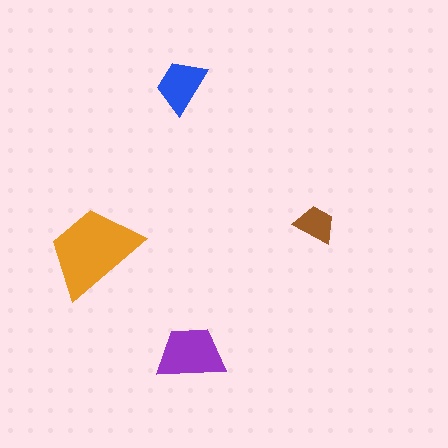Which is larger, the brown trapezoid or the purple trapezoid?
The purple one.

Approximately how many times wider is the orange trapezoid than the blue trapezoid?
About 1.5 times wider.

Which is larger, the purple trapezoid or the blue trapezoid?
The purple one.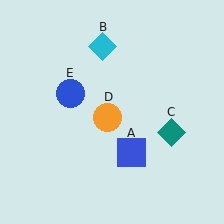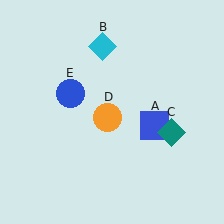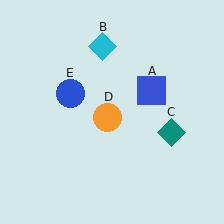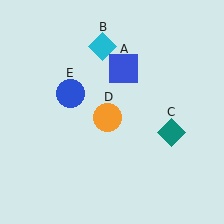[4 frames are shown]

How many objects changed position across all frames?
1 object changed position: blue square (object A).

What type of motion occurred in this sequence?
The blue square (object A) rotated counterclockwise around the center of the scene.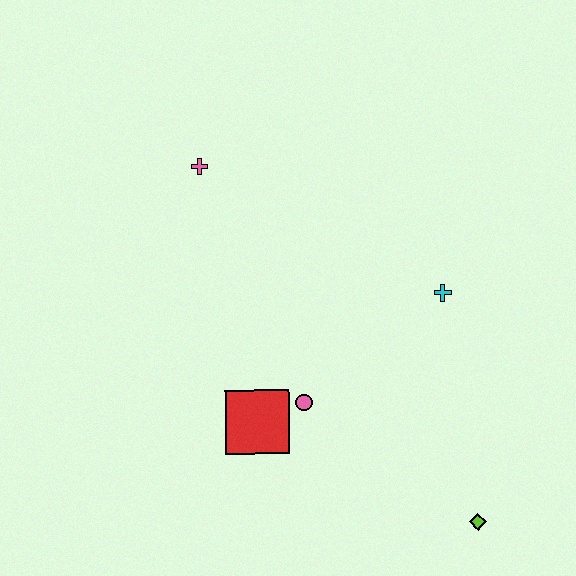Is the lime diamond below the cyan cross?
Yes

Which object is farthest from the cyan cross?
The pink cross is farthest from the cyan cross.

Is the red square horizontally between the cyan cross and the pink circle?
No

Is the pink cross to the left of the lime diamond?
Yes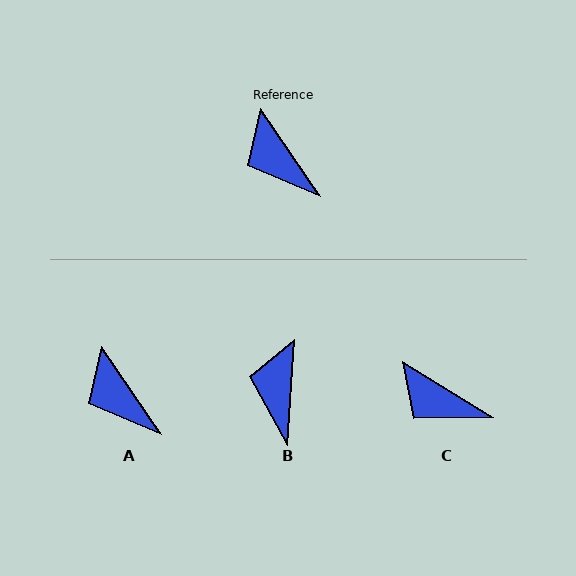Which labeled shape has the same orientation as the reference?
A.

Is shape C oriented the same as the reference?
No, it is off by about 24 degrees.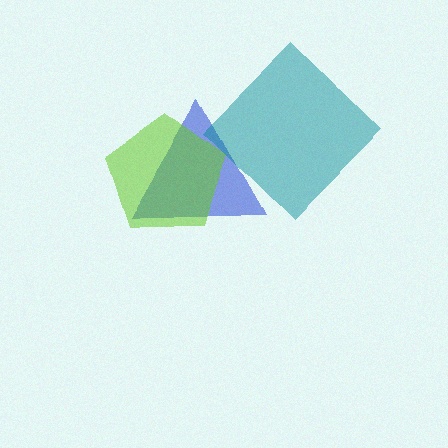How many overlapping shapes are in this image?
There are 3 overlapping shapes in the image.